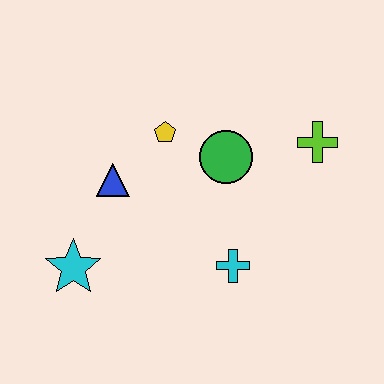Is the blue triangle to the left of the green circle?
Yes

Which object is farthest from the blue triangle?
The lime cross is farthest from the blue triangle.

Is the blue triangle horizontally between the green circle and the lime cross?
No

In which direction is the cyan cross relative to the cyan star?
The cyan cross is to the right of the cyan star.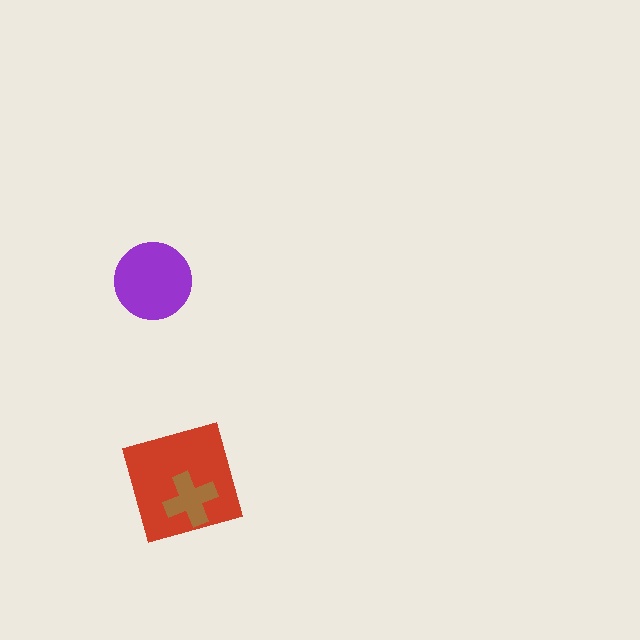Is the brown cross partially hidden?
No, no other shape covers it.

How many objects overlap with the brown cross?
1 object overlaps with the brown cross.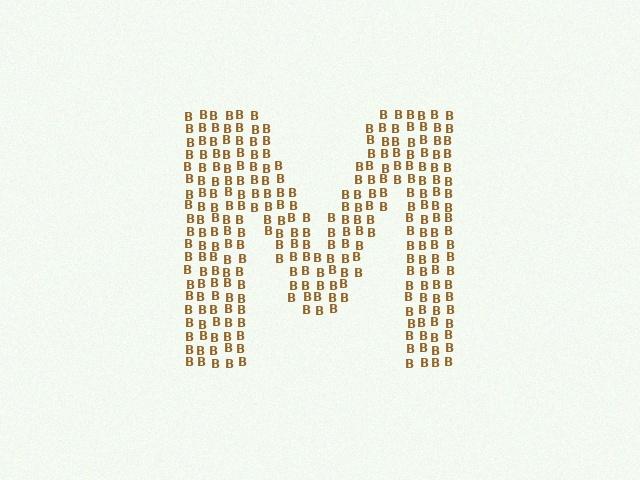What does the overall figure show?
The overall figure shows the letter M.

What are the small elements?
The small elements are letter B's.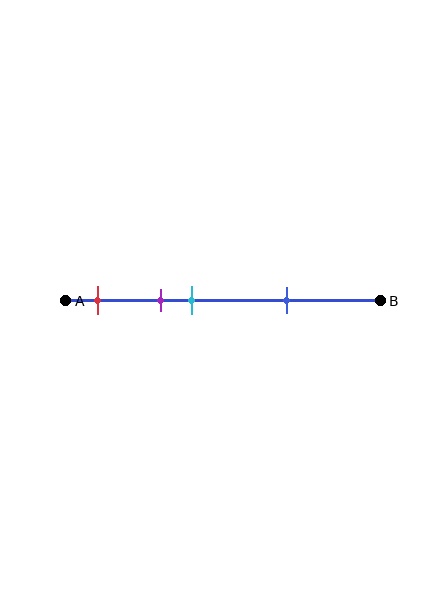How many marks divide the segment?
There are 4 marks dividing the segment.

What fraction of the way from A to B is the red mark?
The red mark is approximately 10% (0.1) of the way from A to B.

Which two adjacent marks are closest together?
The purple and cyan marks are the closest adjacent pair.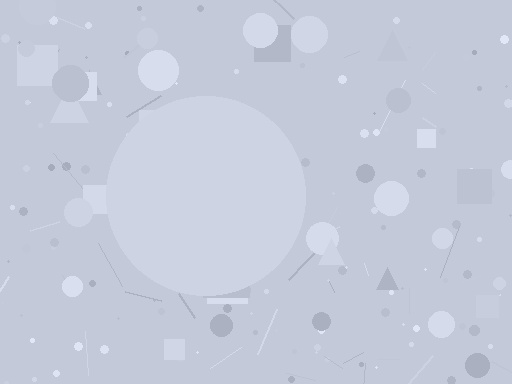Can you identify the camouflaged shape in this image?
The camouflaged shape is a circle.